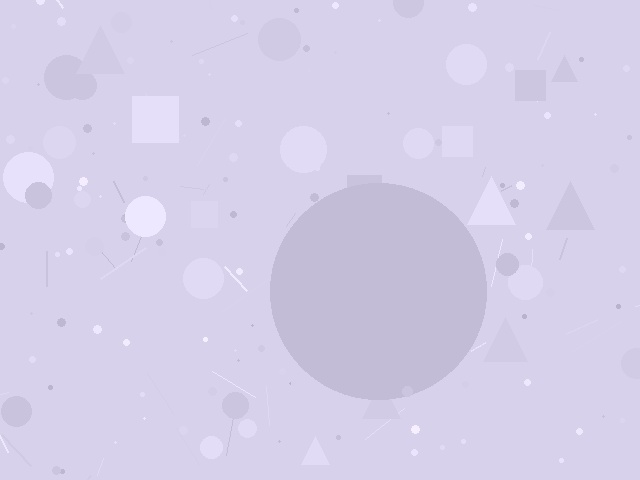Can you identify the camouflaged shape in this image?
The camouflaged shape is a circle.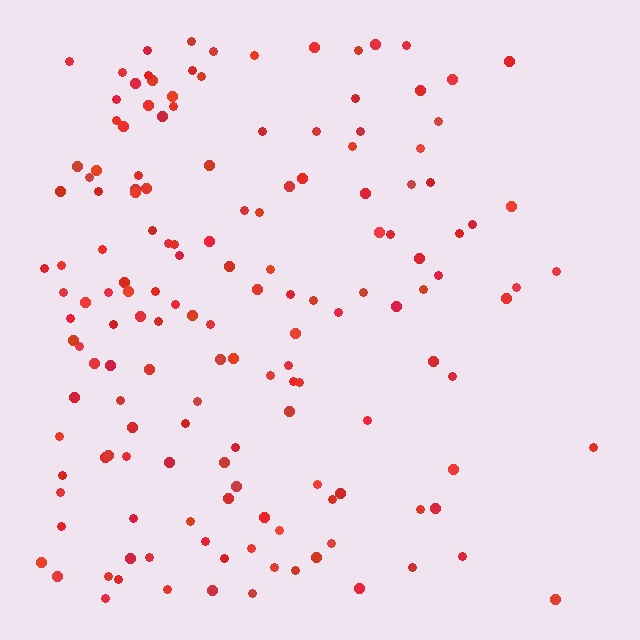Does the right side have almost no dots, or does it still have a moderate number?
Still a moderate number, just noticeably fewer than the left.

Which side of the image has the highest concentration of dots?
The left.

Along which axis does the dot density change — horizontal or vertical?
Horizontal.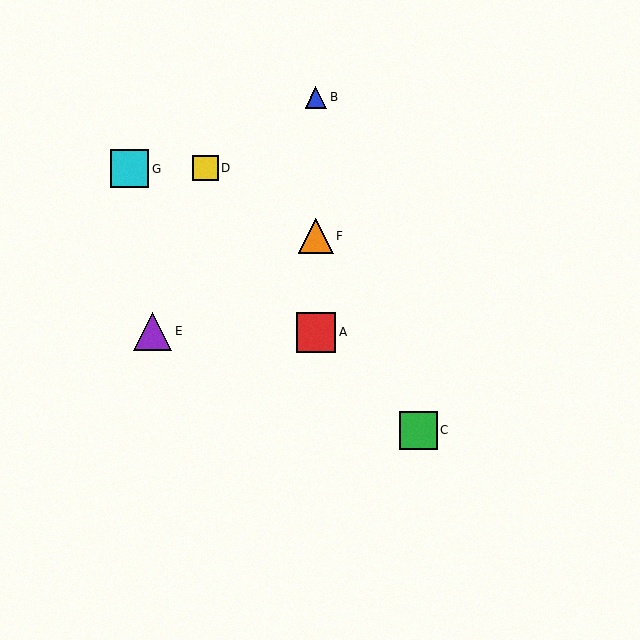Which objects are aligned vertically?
Objects A, B, F are aligned vertically.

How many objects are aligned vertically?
3 objects (A, B, F) are aligned vertically.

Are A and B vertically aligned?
Yes, both are at x≈316.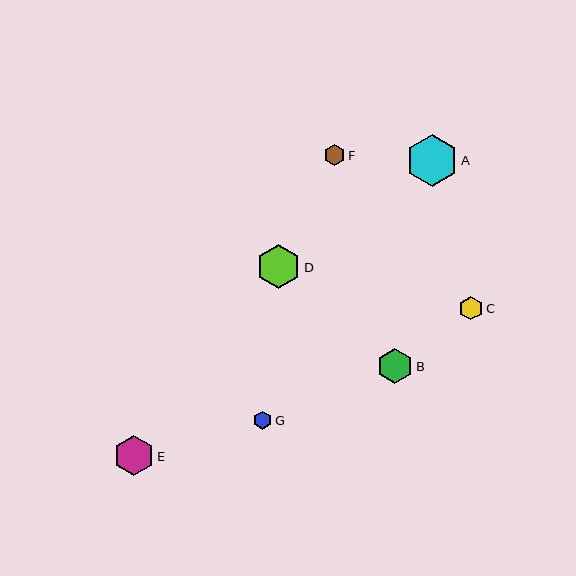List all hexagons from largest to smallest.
From largest to smallest: A, D, E, B, C, F, G.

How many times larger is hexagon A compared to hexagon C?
Hexagon A is approximately 2.2 times the size of hexagon C.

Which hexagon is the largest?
Hexagon A is the largest with a size of approximately 52 pixels.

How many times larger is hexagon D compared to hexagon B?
Hexagon D is approximately 1.2 times the size of hexagon B.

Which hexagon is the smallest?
Hexagon G is the smallest with a size of approximately 18 pixels.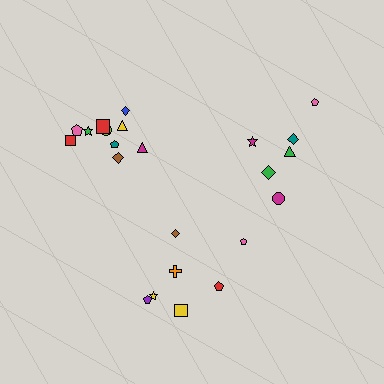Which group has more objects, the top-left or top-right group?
The top-left group.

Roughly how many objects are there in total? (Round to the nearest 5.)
Roughly 25 objects in total.